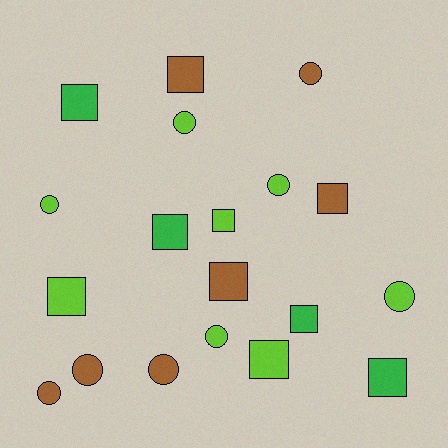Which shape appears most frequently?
Square, with 10 objects.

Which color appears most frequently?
Lime, with 8 objects.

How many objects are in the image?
There are 19 objects.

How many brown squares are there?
There are 3 brown squares.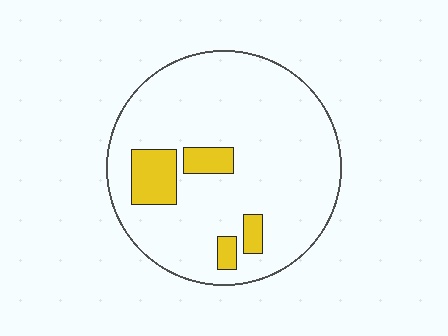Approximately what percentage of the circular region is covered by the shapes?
Approximately 10%.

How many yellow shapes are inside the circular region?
4.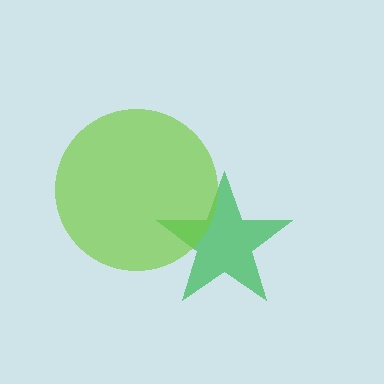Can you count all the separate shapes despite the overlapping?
Yes, there are 2 separate shapes.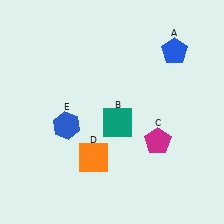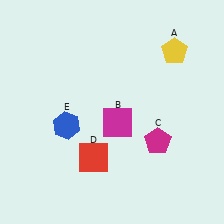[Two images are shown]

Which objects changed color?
A changed from blue to yellow. B changed from teal to magenta. D changed from orange to red.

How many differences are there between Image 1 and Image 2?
There are 3 differences between the two images.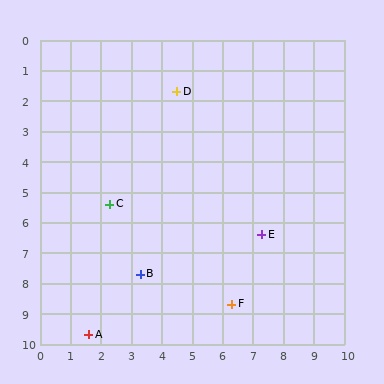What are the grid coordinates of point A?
Point A is at approximately (1.6, 9.7).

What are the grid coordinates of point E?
Point E is at approximately (7.3, 6.4).